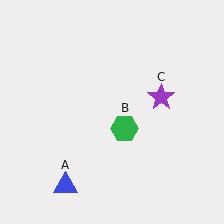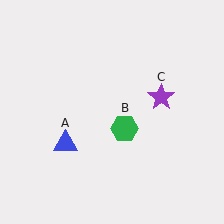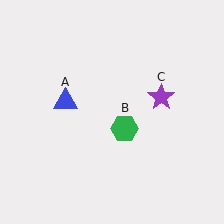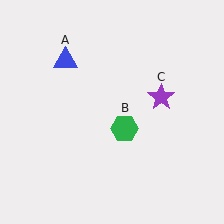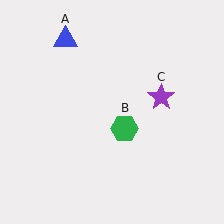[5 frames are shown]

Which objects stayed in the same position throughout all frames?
Green hexagon (object B) and purple star (object C) remained stationary.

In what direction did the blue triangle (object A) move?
The blue triangle (object A) moved up.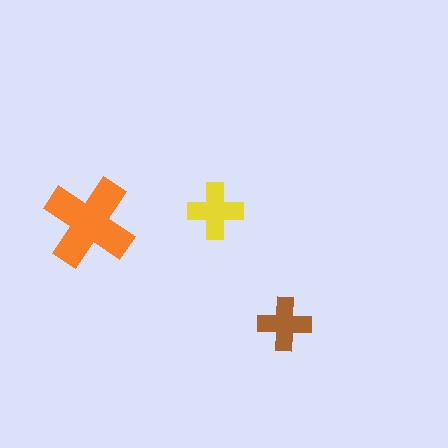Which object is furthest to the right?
The brown cross is rightmost.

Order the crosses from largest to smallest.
the orange one, the yellow one, the brown one.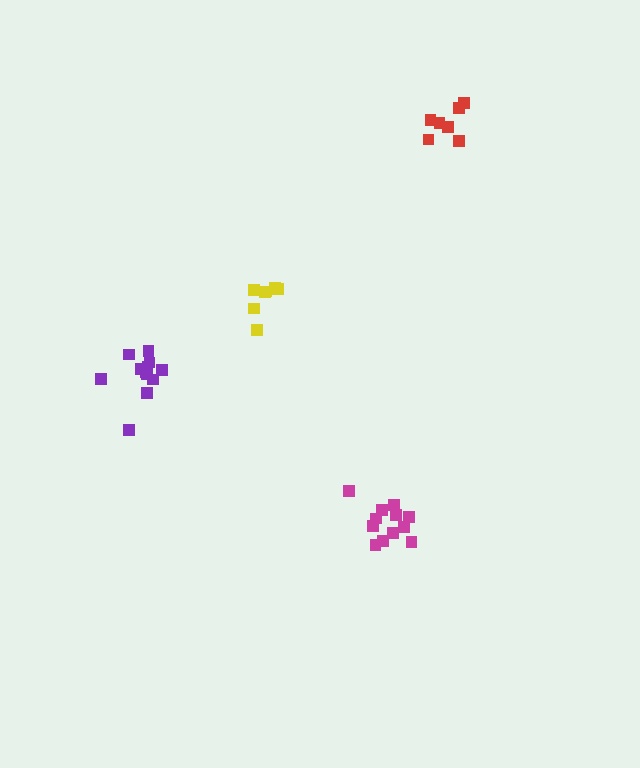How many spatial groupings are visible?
There are 4 spatial groupings.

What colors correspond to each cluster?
The clusters are colored: yellow, purple, red, magenta.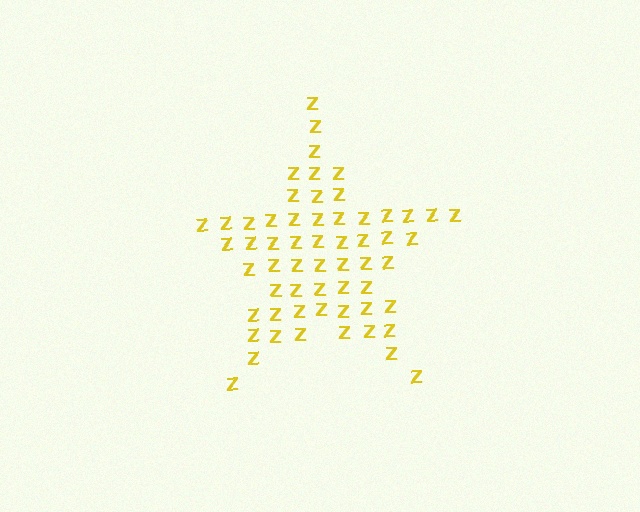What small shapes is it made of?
It is made of small letter Z's.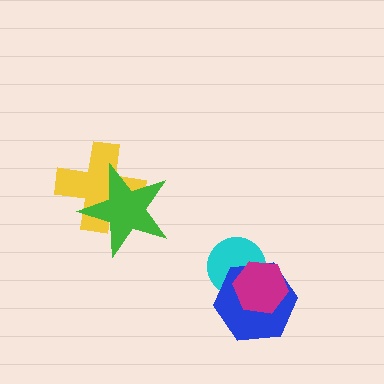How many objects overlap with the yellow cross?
1 object overlaps with the yellow cross.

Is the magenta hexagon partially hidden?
No, no other shape covers it.